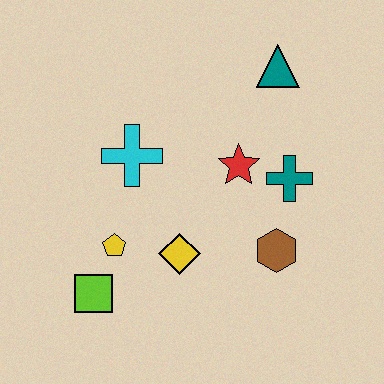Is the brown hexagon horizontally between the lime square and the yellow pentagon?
No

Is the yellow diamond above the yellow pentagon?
No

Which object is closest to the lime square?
The yellow pentagon is closest to the lime square.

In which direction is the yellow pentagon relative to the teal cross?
The yellow pentagon is to the left of the teal cross.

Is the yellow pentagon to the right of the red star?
No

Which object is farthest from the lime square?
The teal triangle is farthest from the lime square.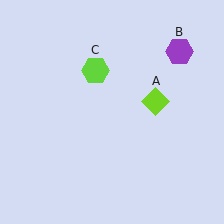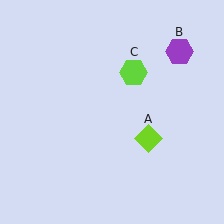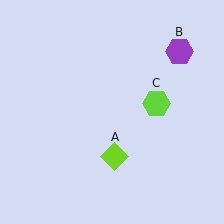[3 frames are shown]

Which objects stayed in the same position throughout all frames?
Purple hexagon (object B) remained stationary.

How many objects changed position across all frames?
2 objects changed position: lime diamond (object A), lime hexagon (object C).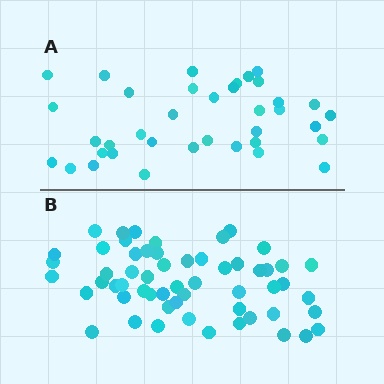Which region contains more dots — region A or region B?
Region B (the bottom region) has more dots.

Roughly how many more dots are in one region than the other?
Region B has approximately 20 more dots than region A.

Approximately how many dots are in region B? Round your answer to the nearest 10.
About 60 dots. (The exact count is 57, which rounds to 60.)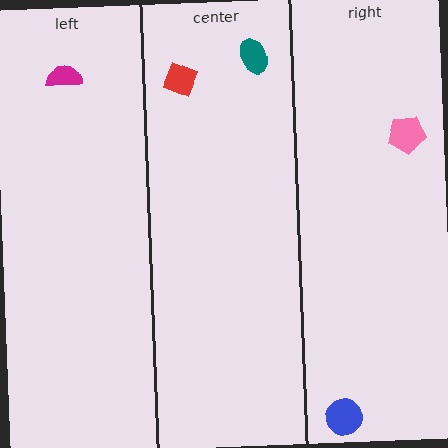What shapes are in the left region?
The magenta semicircle.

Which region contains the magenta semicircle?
The left region.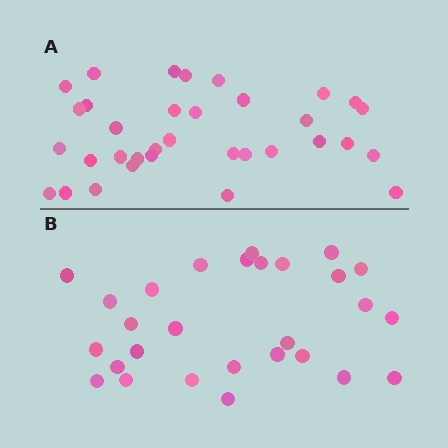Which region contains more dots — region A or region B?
Region A (the top region) has more dots.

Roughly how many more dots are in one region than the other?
Region A has about 6 more dots than region B.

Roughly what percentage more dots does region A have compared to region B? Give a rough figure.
About 20% more.